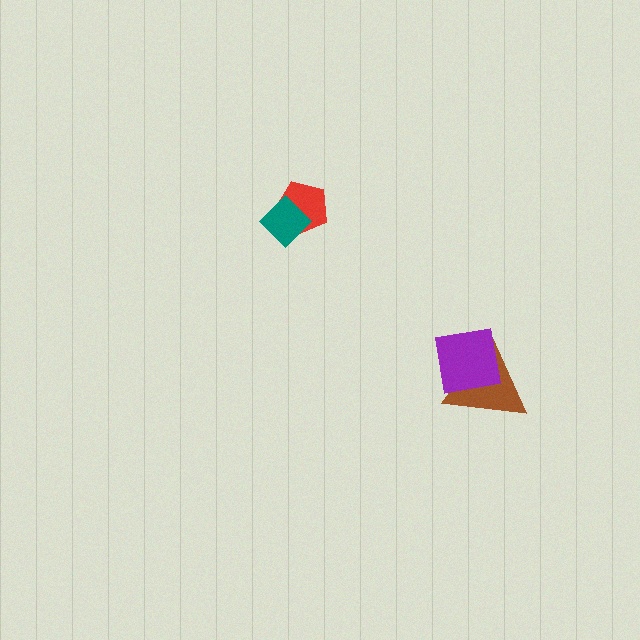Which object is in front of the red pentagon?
The teal diamond is in front of the red pentagon.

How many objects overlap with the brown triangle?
1 object overlaps with the brown triangle.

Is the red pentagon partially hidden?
Yes, it is partially covered by another shape.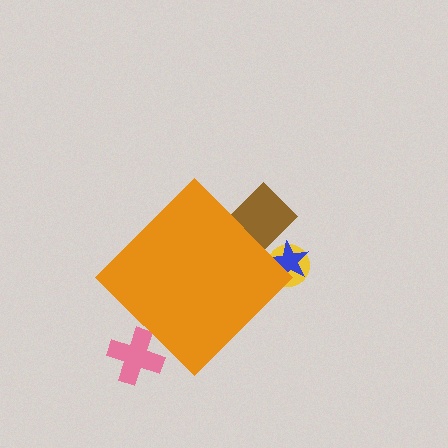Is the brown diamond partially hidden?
Yes, the brown diamond is partially hidden behind the orange diamond.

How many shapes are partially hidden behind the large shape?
4 shapes are partially hidden.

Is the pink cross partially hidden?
Yes, the pink cross is partially hidden behind the orange diamond.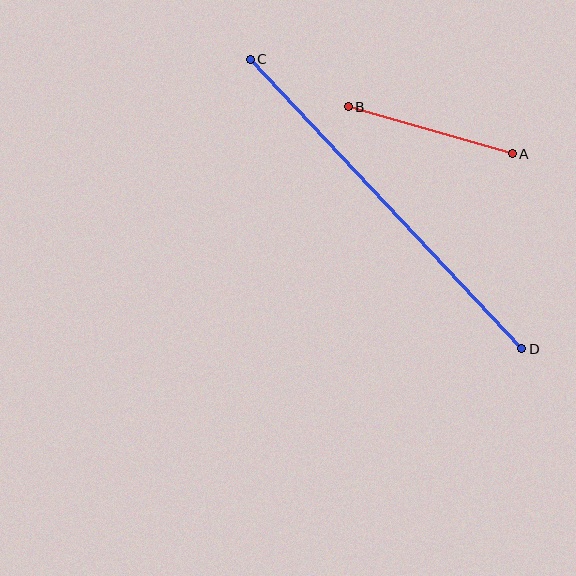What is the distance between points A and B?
The distance is approximately 171 pixels.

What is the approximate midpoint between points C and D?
The midpoint is at approximately (386, 204) pixels.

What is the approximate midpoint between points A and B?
The midpoint is at approximately (430, 130) pixels.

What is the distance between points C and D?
The distance is approximately 396 pixels.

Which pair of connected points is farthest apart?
Points C and D are farthest apart.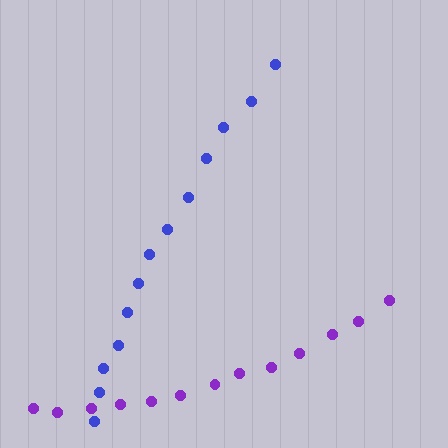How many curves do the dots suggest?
There are 2 distinct paths.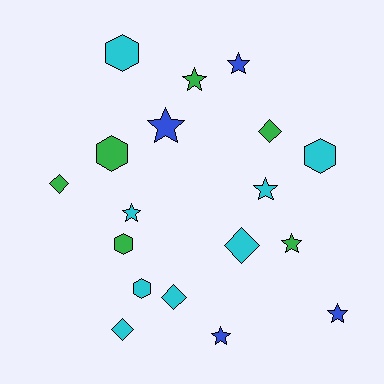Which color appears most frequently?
Cyan, with 8 objects.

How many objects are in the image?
There are 18 objects.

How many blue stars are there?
There are 4 blue stars.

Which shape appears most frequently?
Star, with 8 objects.